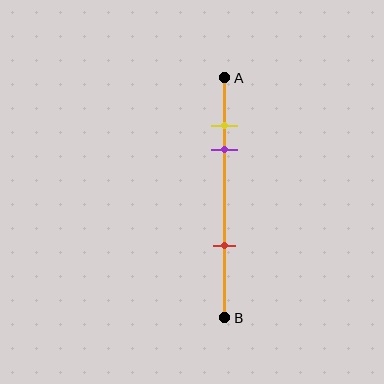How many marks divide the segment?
There are 3 marks dividing the segment.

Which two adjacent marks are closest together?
The yellow and purple marks are the closest adjacent pair.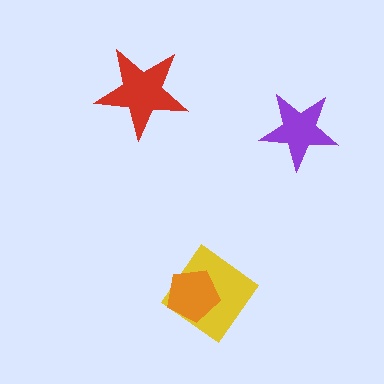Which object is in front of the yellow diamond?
The orange pentagon is in front of the yellow diamond.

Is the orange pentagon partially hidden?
No, no other shape covers it.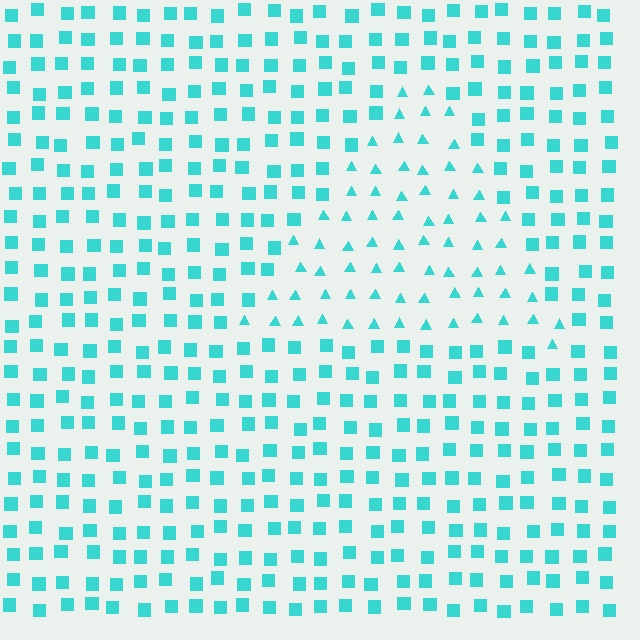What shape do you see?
I see a triangle.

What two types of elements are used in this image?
The image uses triangles inside the triangle region and squares outside it.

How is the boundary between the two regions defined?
The boundary is defined by a change in element shape: triangles inside vs. squares outside. All elements share the same color and spacing.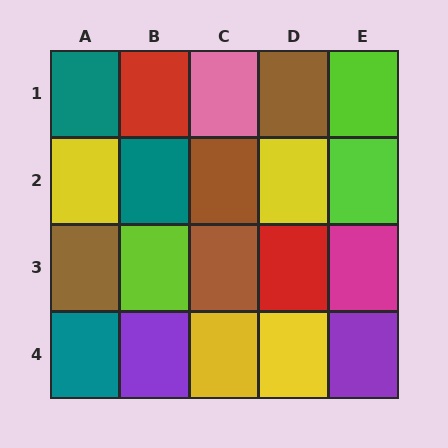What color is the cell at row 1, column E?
Lime.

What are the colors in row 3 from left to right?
Brown, lime, brown, red, magenta.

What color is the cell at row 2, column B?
Teal.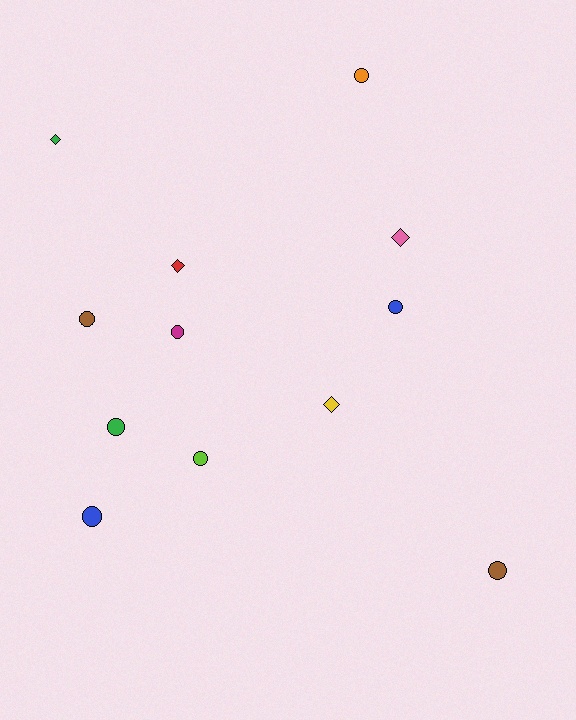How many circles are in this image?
There are 8 circles.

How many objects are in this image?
There are 12 objects.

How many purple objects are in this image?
There are no purple objects.